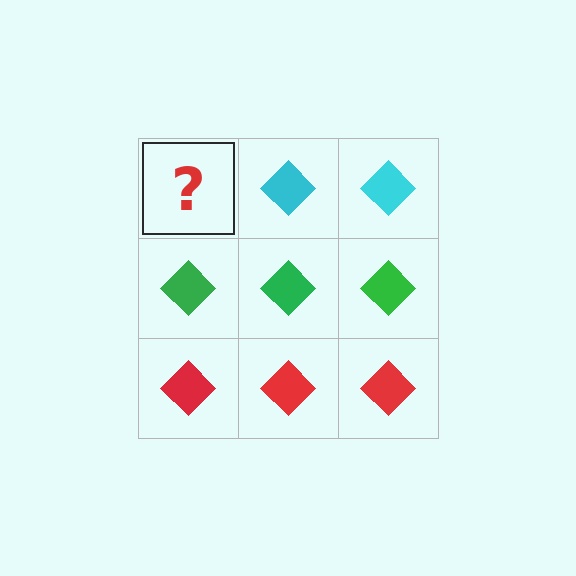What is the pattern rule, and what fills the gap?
The rule is that each row has a consistent color. The gap should be filled with a cyan diamond.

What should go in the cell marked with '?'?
The missing cell should contain a cyan diamond.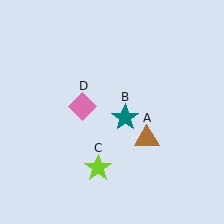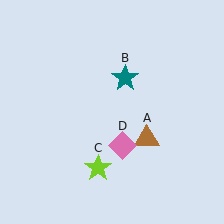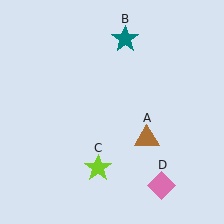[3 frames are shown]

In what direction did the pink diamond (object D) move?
The pink diamond (object D) moved down and to the right.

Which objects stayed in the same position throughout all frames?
Brown triangle (object A) and lime star (object C) remained stationary.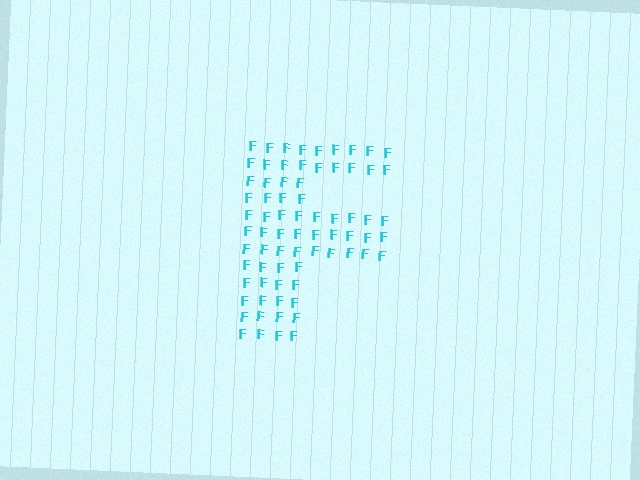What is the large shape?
The large shape is the letter F.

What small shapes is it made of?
It is made of small letter F's.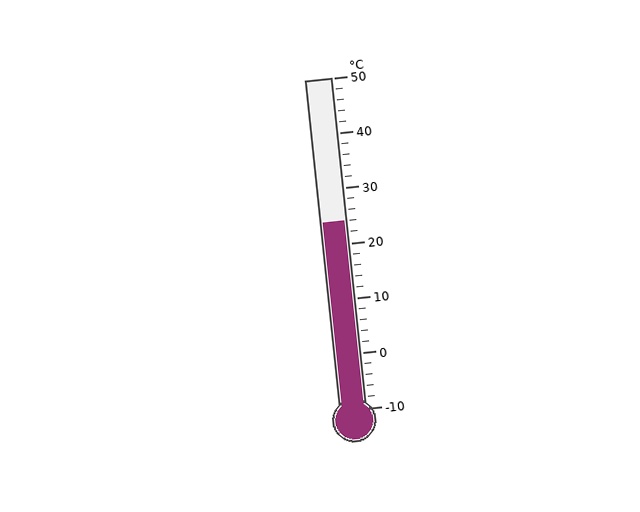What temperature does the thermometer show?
The thermometer shows approximately 24°C.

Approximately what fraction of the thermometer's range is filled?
The thermometer is filled to approximately 55% of its range.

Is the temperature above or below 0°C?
The temperature is above 0°C.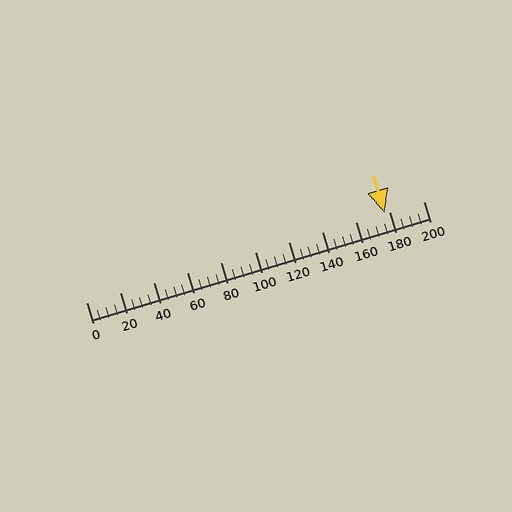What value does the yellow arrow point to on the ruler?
The yellow arrow points to approximately 177.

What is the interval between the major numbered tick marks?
The major tick marks are spaced 20 units apart.